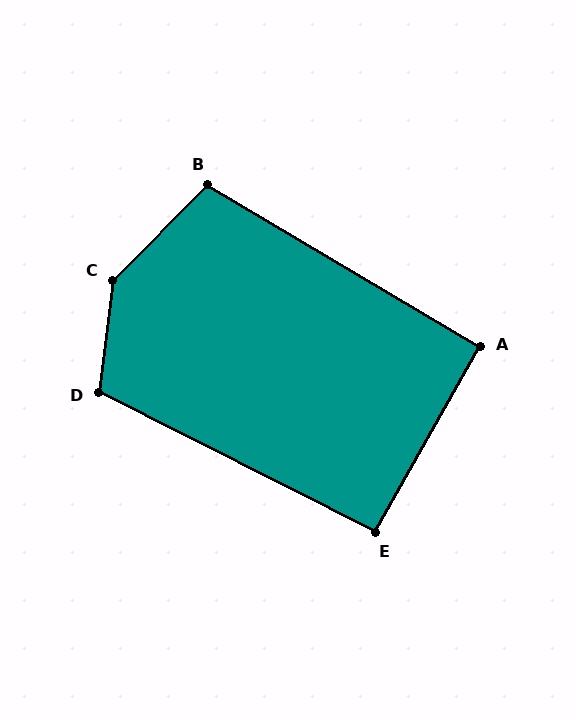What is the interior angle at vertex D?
Approximately 109 degrees (obtuse).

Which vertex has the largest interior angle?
C, at approximately 143 degrees.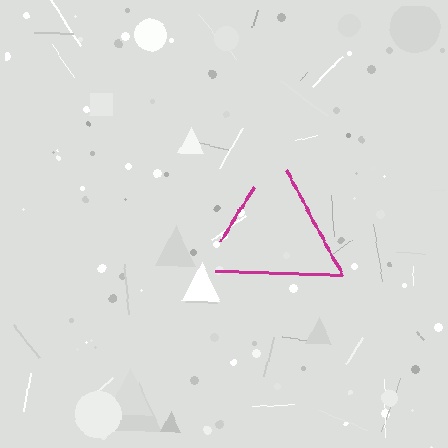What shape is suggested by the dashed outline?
The dashed outline suggests a triangle.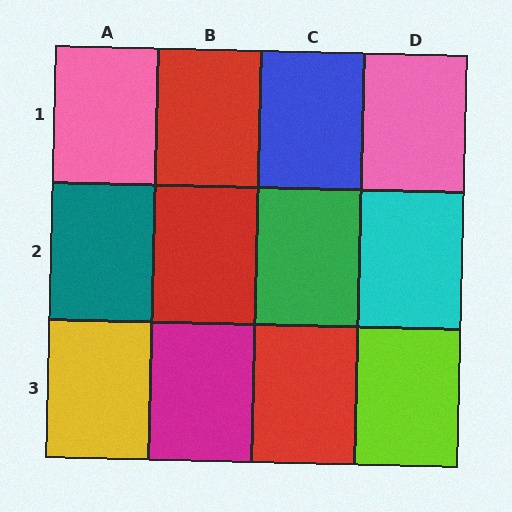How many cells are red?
3 cells are red.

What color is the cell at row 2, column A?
Teal.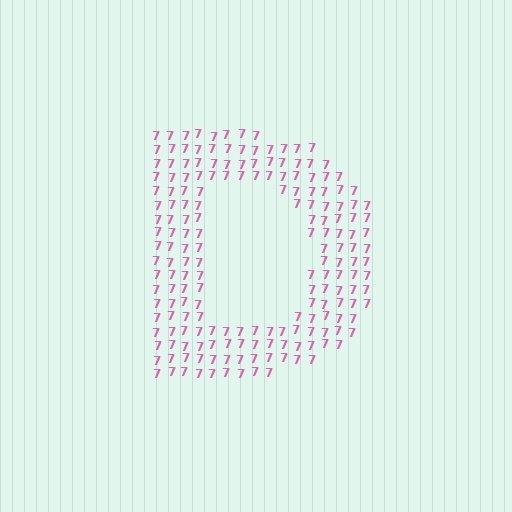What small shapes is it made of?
It is made of small digit 7's.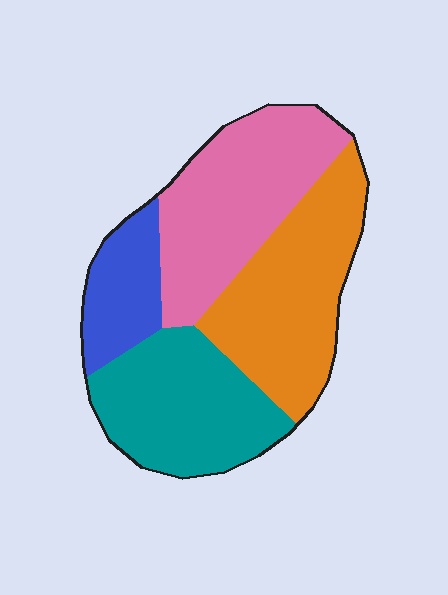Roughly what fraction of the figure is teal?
Teal takes up about one quarter (1/4) of the figure.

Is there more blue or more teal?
Teal.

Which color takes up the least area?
Blue, at roughly 15%.